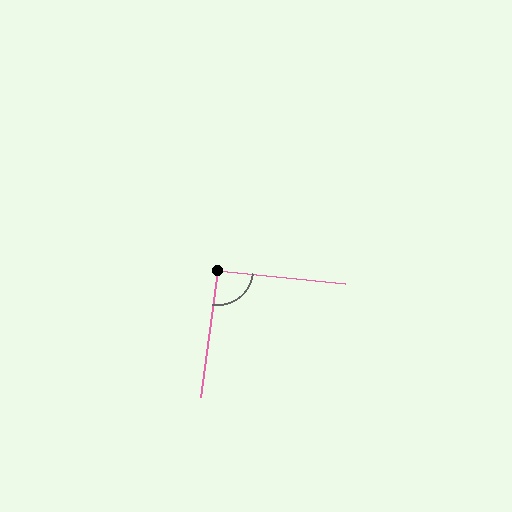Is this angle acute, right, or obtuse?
It is approximately a right angle.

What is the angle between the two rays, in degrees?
Approximately 92 degrees.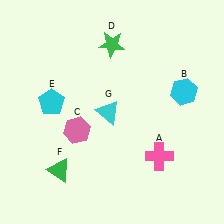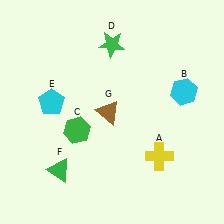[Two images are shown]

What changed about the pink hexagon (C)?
In Image 1, C is pink. In Image 2, it changed to green.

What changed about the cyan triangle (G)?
In Image 1, G is cyan. In Image 2, it changed to brown.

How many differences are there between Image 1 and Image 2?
There are 3 differences between the two images.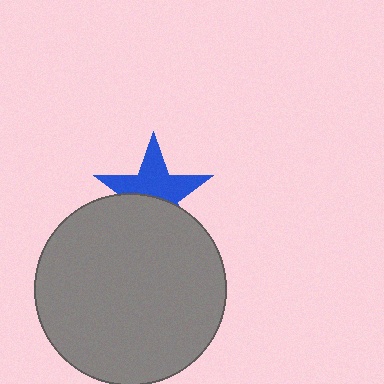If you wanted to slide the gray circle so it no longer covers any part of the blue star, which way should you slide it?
Slide it down — that is the most direct way to separate the two shapes.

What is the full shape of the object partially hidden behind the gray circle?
The partially hidden object is a blue star.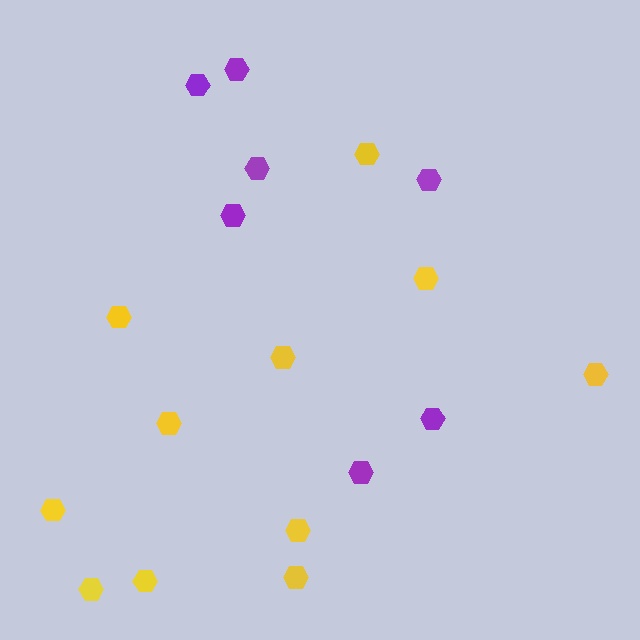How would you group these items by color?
There are 2 groups: one group of yellow hexagons (11) and one group of purple hexagons (7).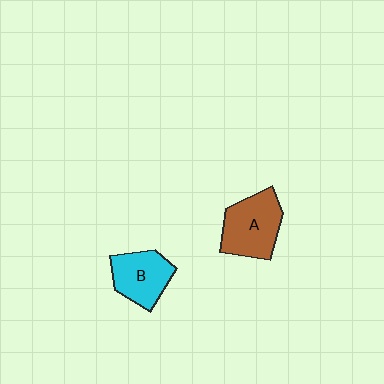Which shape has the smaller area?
Shape B (cyan).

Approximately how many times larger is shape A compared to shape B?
Approximately 1.2 times.